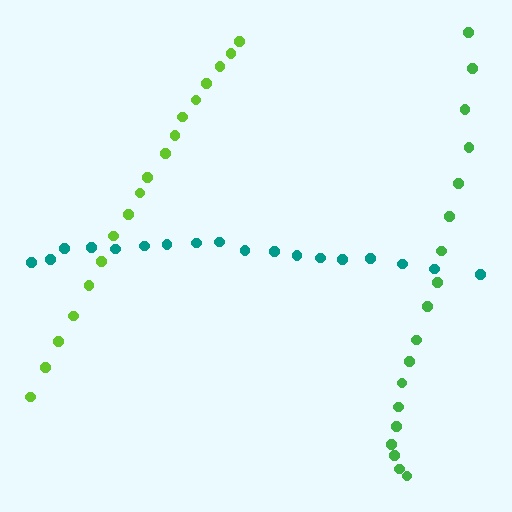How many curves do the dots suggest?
There are 3 distinct paths.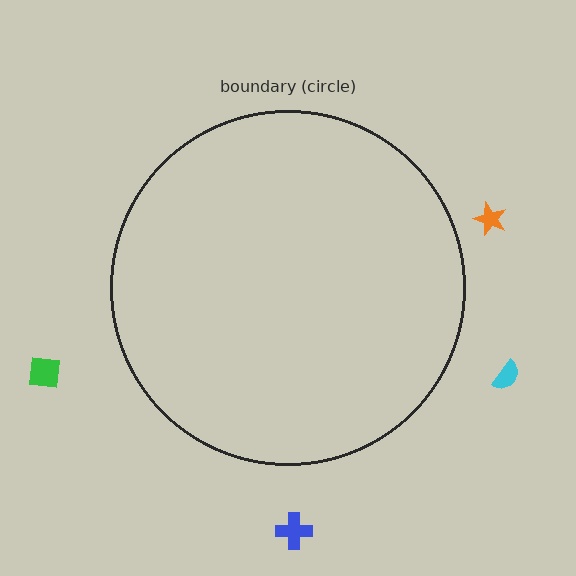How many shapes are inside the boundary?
0 inside, 4 outside.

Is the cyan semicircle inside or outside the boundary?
Outside.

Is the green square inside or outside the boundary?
Outside.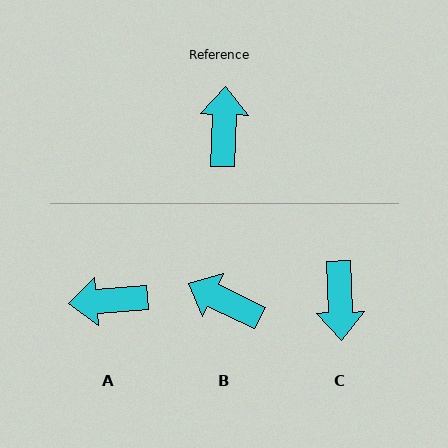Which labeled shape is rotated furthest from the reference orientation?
C, about 176 degrees away.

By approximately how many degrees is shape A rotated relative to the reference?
Approximately 97 degrees counter-clockwise.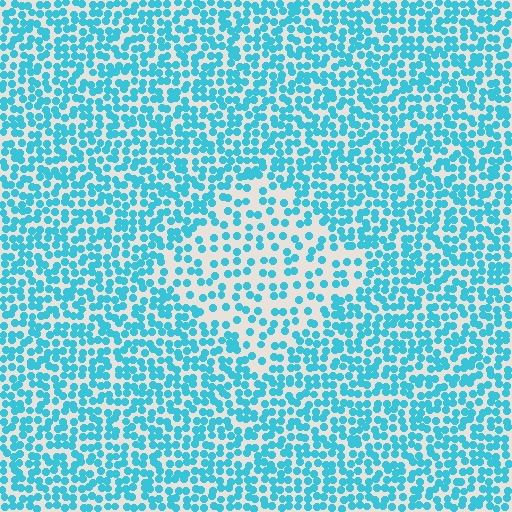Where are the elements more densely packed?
The elements are more densely packed outside the diamond boundary.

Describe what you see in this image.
The image contains small cyan elements arranged at two different densities. A diamond-shaped region is visible where the elements are less densely packed than the surrounding area.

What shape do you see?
I see a diamond.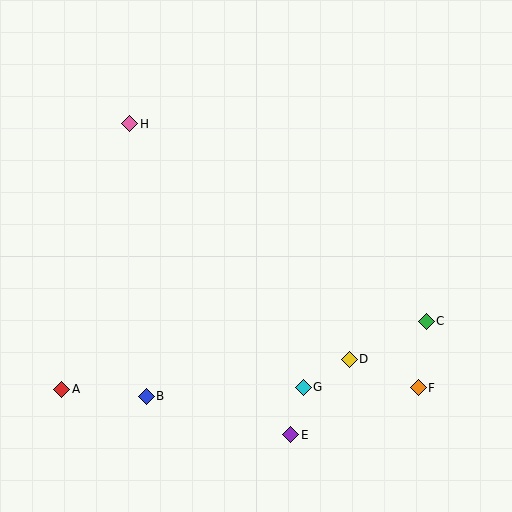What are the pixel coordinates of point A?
Point A is at (62, 389).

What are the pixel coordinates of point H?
Point H is at (130, 124).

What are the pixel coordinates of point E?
Point E is at (291, 435).